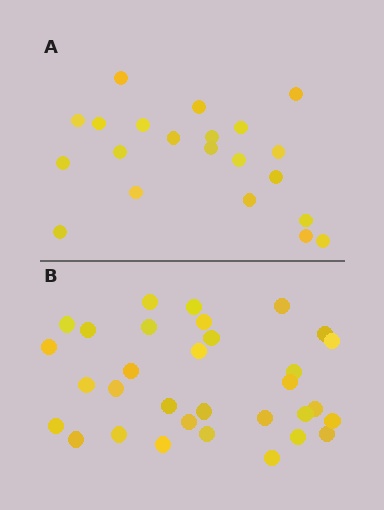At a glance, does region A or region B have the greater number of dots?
Region B (the bottom region) has more dots.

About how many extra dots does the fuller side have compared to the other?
Region B has roughly 12 or so more dots than region A.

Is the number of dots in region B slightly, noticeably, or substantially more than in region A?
Region B has substantially more. The ratio is roughly 1.5 to 1.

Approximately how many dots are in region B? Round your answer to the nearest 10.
About 30 dots. (The exact count is 32, which rounds to 30.)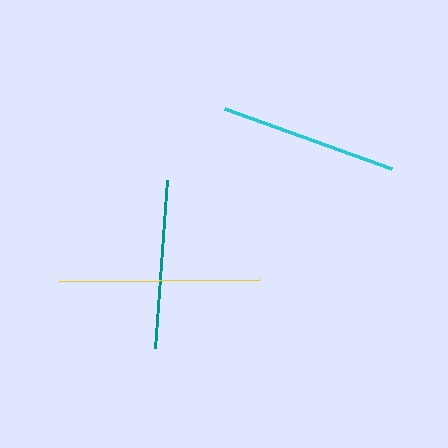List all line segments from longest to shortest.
From longest to shortest: yellow, cyan, teal.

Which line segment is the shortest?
The teal line is the shortest at approximately 168 pixels.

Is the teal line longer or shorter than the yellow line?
The yellow line is longer than the teal line.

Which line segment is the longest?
The yellow line is the longest at approximately 199 pixels.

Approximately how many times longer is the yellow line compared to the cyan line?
The yellow line is approximately 1.1 times the length of the cyan line.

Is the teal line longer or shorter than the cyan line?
The cyan line is longer than the teal line.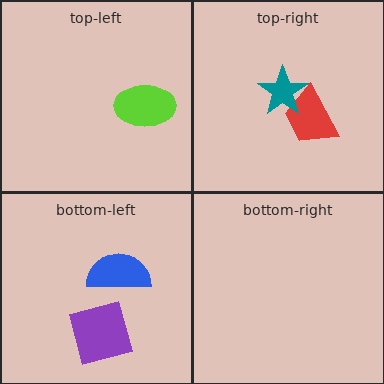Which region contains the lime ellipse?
The top-left region.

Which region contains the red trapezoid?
The top-right region.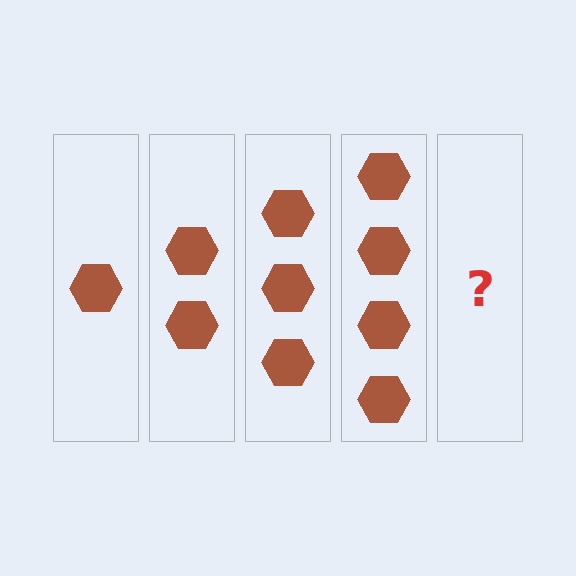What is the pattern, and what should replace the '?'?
The pattern is that each step adds one more hexagon. The '?' should be 5 hexagons.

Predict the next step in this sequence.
The next step is 5 hexagons.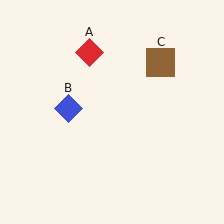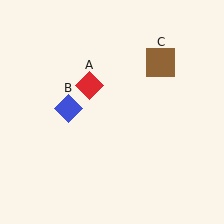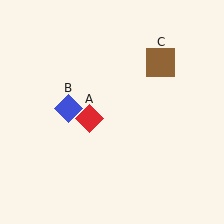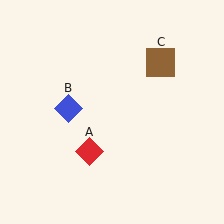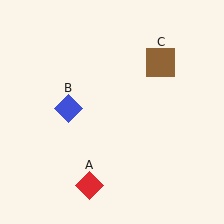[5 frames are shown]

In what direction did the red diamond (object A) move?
The red diamond (object A) moved down.